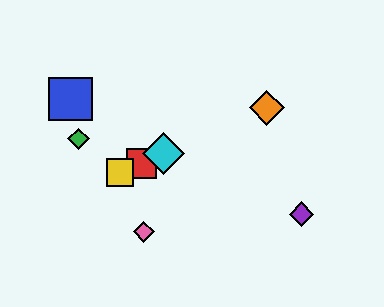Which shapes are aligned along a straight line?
The red square, the yellow square, the orange diamond, the cyan diamond are aligned along a straight line.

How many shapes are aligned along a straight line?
4 shapes (the red square, the yellow square, the orange diamond, the cyan diamond) are aligned along a straight line.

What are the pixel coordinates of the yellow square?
The yellow square is at (120, 172).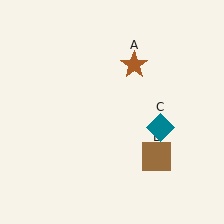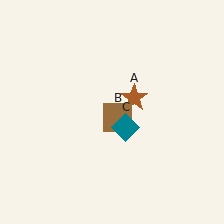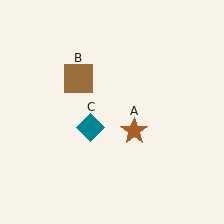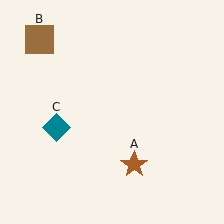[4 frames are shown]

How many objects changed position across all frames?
3 objects changed position: brown star (object A), brown square (object B), teal diamond (object C).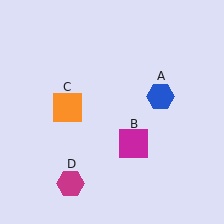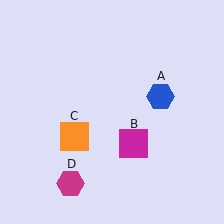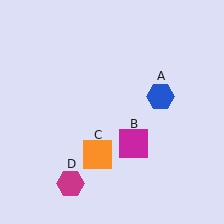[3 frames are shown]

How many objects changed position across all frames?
1 object changed position: orange square (object C).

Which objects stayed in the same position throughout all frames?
Blue hexagon (object A) and magenta square (object B) and magenta hexagon (object D) remained stationary.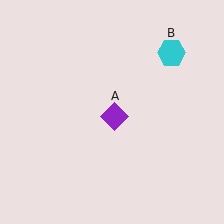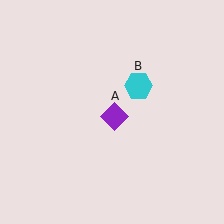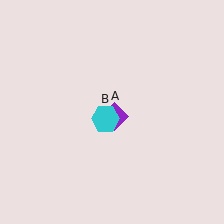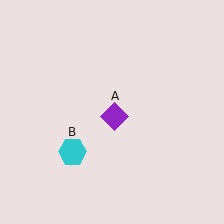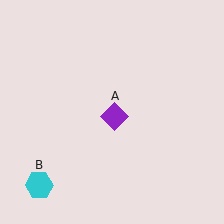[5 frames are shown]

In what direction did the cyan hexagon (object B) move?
The cyan hexagon (object B) moved down and to the left.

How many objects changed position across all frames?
1 object changed position: cyan hexagon (object B).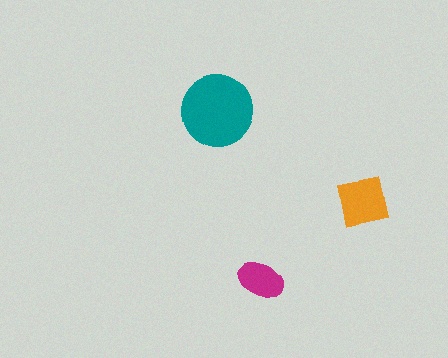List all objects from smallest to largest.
The magenta ellipse, the orange square, the teal circle.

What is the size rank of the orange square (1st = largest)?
2nd.